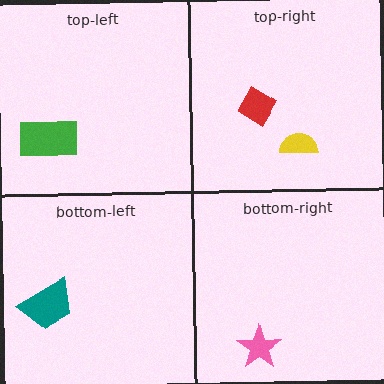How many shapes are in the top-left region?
1.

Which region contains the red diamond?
The top-right region.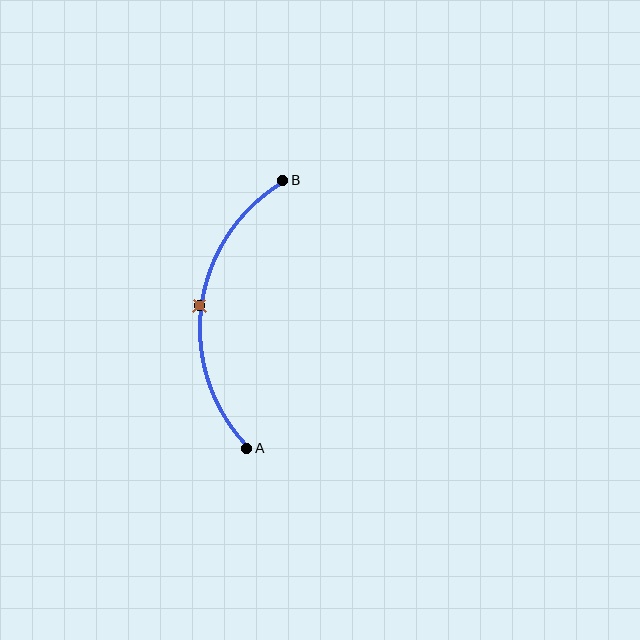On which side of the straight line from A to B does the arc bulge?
The arc bulges to the left of the straight line connecting A and B.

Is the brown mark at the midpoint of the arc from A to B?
Yes. The brown mark lies on the arc at equal arc-length from both A and B — it is the arc midpoint.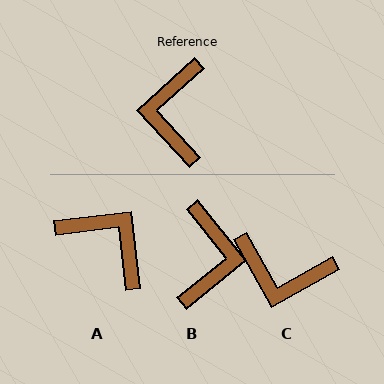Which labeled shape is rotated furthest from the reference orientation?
B, about 177 degrees away.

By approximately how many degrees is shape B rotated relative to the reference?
Approximately 177 degrees counter-clockwise.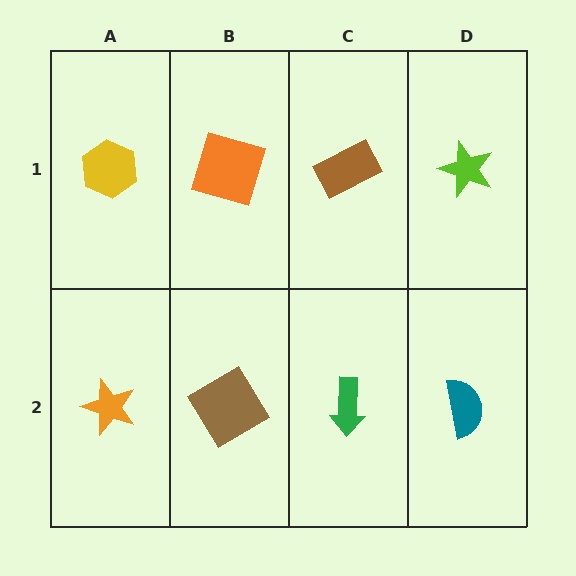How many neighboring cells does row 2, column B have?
3.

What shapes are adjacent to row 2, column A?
A yellow hexagon (row 1, column A), a brown diamond (row 2, column B).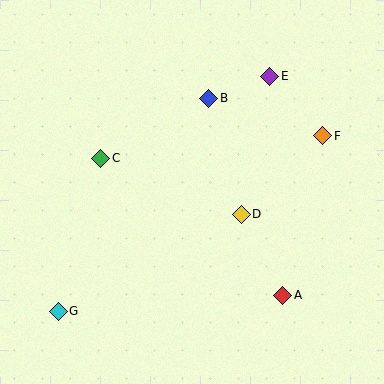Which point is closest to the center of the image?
Point D at (241, 214) is closest to the center.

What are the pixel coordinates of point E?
Point E is at (270, 76).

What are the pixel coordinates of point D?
Point D is at (241, 214).